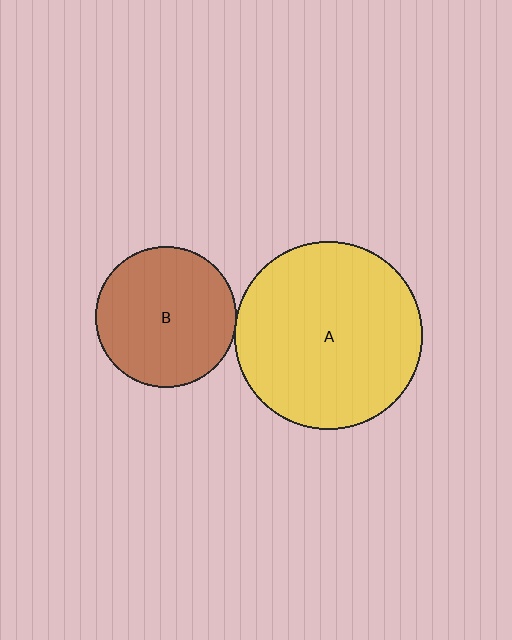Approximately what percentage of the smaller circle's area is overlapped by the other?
Approximately 5%.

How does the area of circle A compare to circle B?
Approximately 1.8 times.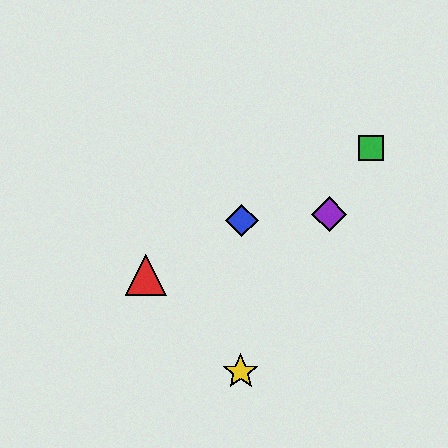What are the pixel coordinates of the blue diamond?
The blue diamond is at (242, 221).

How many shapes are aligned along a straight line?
3 shapes (the red triangle, the blue diamond, the green square) are aligned along a straight line.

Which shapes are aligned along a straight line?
The red triangle, the blue diamond, the green square are aligned along a straight line.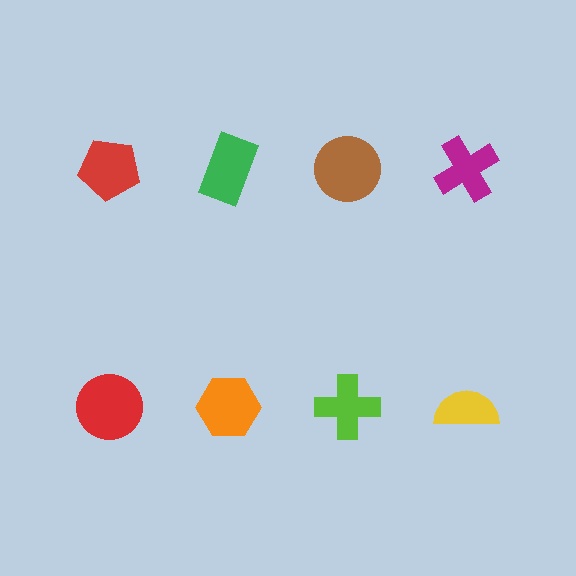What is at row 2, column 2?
An orange hexagon.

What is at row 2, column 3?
A lime cross.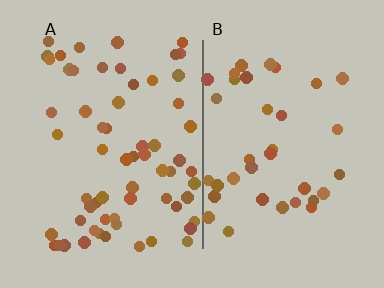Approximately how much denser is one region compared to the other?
Approximately 1.7× — region A over region B.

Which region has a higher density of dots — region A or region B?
A (the left).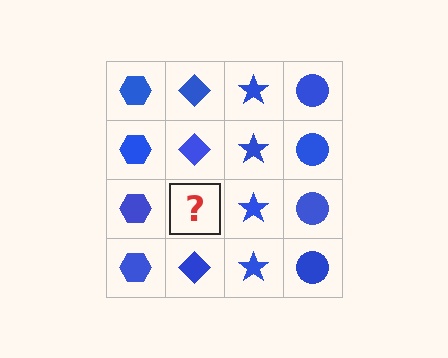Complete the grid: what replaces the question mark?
The question mark should be replaced with a blue diamond.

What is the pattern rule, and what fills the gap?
The rule is that each column has a consistent shape. The gap should be filled with a blue diamond.